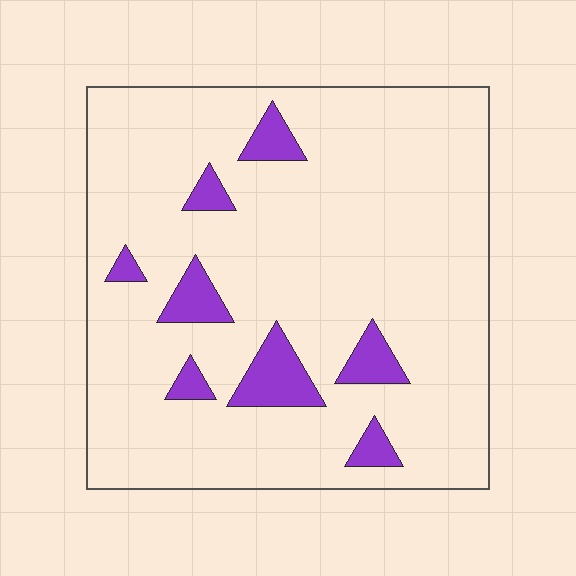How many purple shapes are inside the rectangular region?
8.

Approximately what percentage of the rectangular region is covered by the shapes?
Approximately 10%.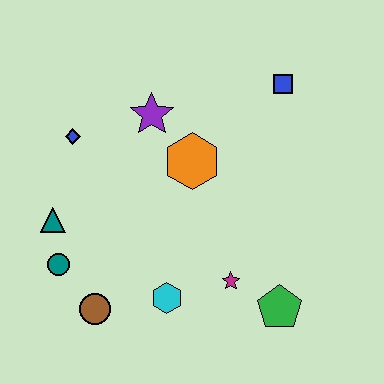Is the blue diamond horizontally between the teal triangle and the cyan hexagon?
Yes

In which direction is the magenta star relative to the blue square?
The magenta star is below the blue square.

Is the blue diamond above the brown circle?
Yes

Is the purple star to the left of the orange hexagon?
Yes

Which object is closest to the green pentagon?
The magenta star is closest to the green pentagon.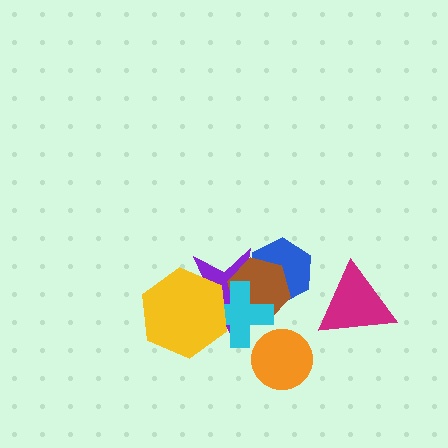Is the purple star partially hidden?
Yes, it is partially covered by another shape.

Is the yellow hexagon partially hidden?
No, no other shape covers it.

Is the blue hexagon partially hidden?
Yes, it is partially covered by another shape.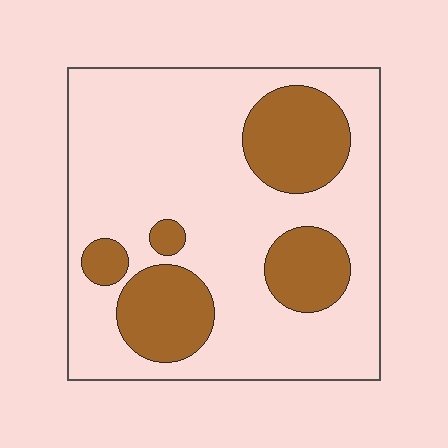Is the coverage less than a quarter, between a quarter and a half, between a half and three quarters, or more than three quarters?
Between a quarter and a half.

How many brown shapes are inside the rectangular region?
5.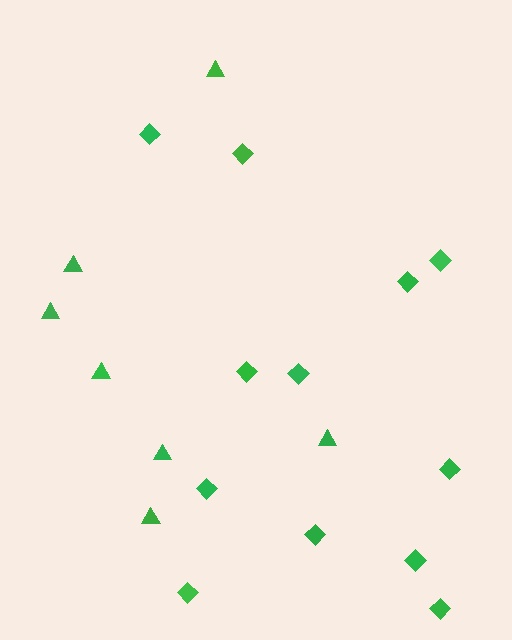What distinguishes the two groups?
There are 2 groups: one group of diamonds (12) and one group of triangles (7).